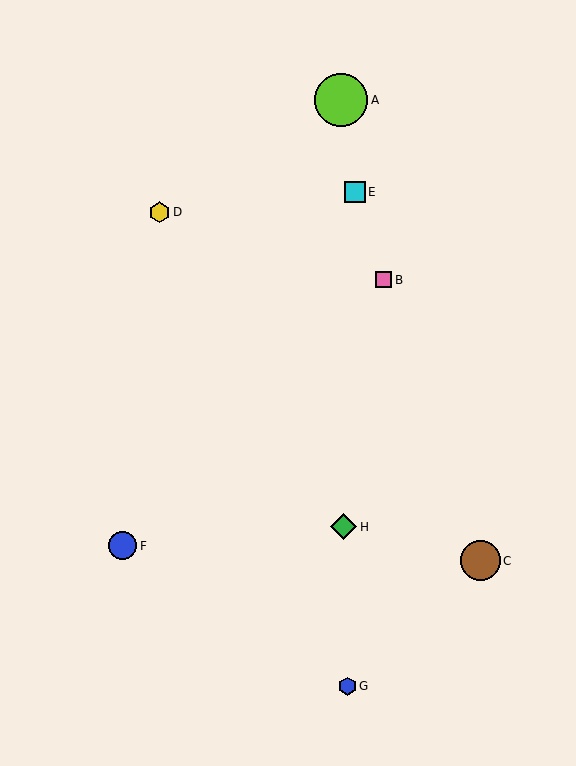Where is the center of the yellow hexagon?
The center of the yellow hexagon is at (159, 212).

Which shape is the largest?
The lime circle (labeled A) is the largest.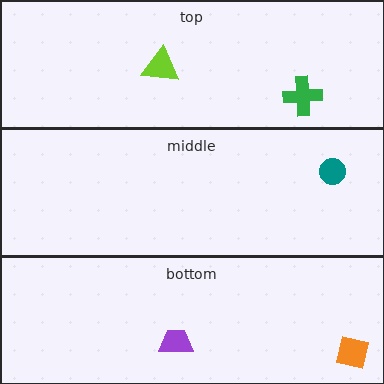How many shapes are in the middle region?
1.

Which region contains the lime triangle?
The top region.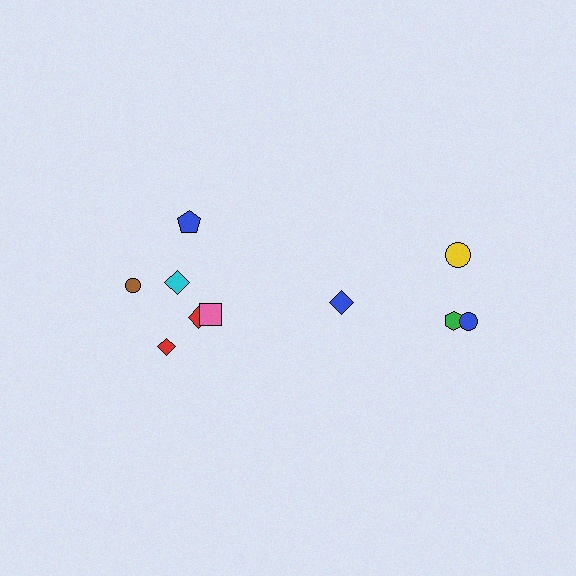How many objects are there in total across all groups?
There are 10 objects.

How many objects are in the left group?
There are 6 objects.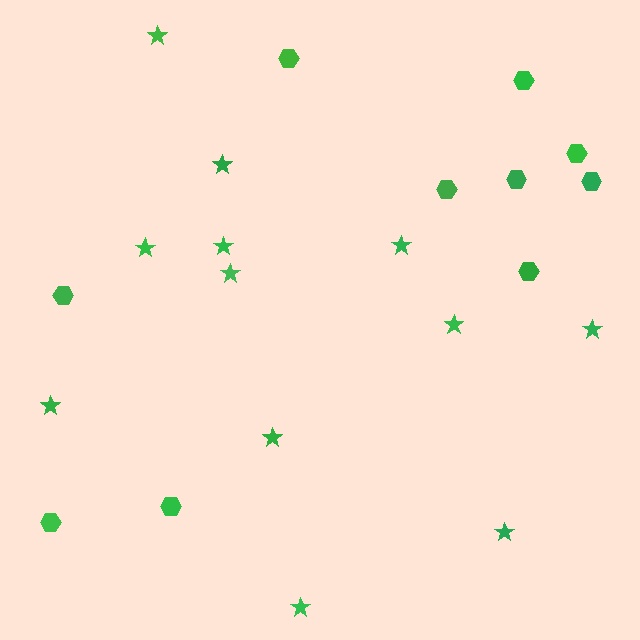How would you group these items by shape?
There are 2 groups: one group of hexagons (10) and one group of stars (12).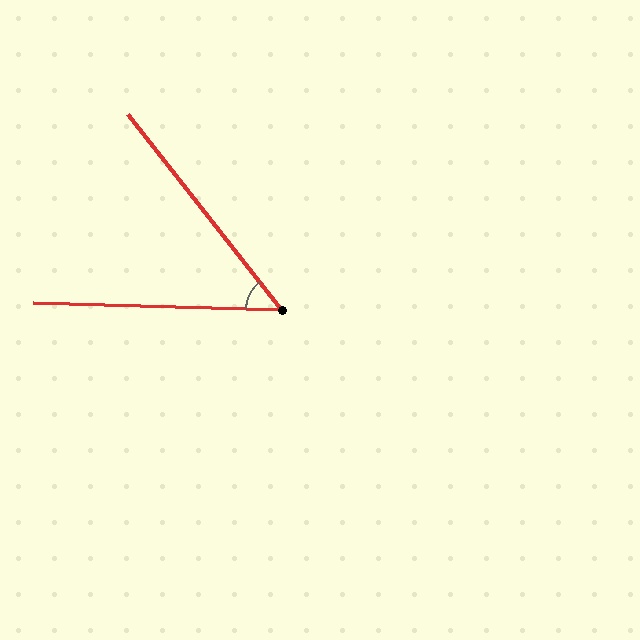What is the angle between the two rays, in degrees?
Approximately 50 degrees.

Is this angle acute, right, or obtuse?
It is acute.